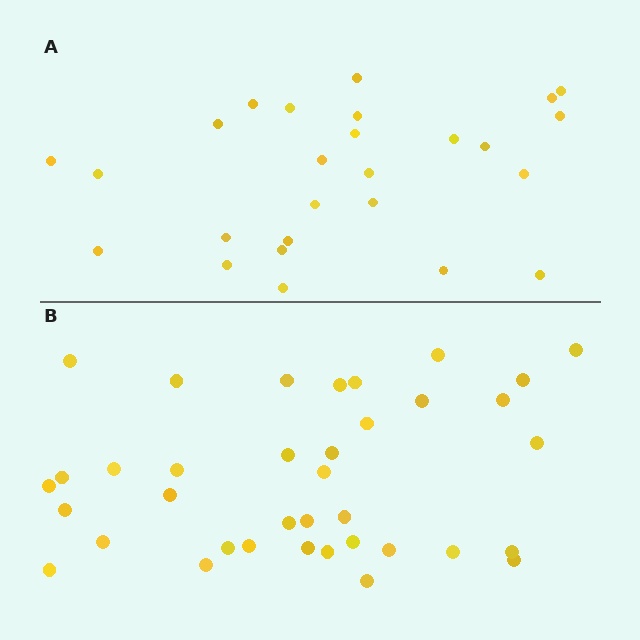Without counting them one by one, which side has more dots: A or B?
Region B (the bottom region) has more dots.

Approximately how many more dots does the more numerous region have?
Region B has roughly 12 or so more dots than region A.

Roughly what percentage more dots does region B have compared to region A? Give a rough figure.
About 40% more.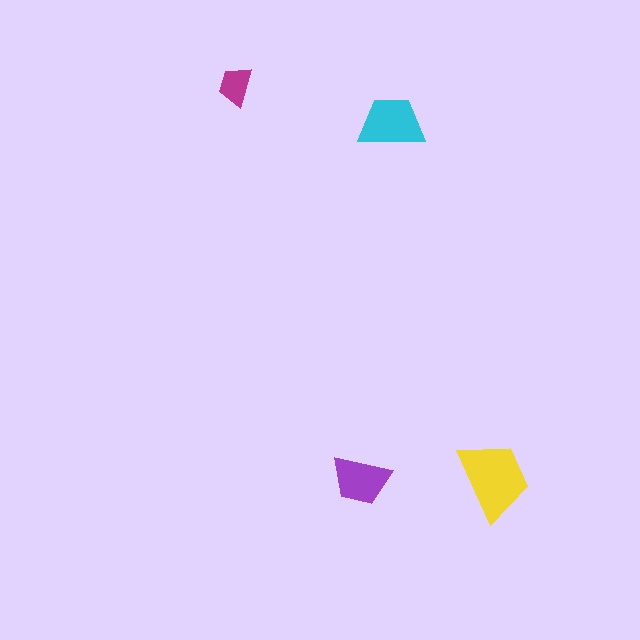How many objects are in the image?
There are 4 objects in the image.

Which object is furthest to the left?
The magenta trapezoid is leftmost.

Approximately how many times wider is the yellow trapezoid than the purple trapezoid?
About 1.5 times wider.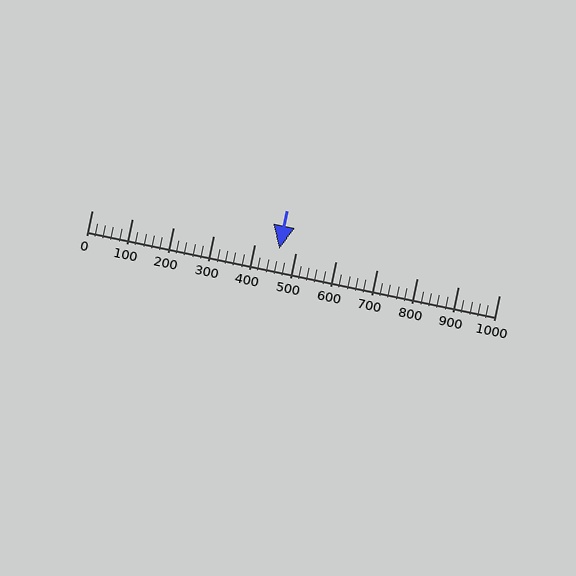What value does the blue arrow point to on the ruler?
The blue arrow points to approximately 460.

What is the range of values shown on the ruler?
The ruler shows values from 0 to 1000.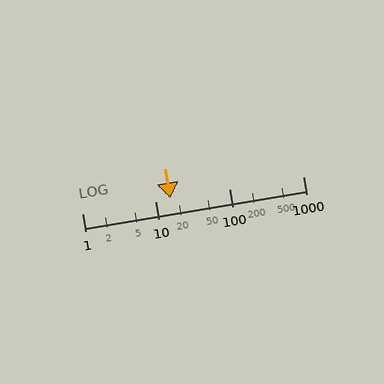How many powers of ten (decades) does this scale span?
The scale spans 3 decades, from 1 to 1000.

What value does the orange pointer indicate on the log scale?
The pointer indicates approximately 16.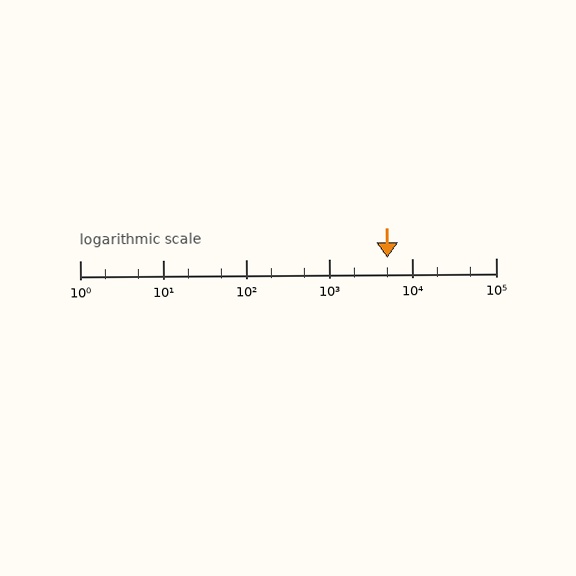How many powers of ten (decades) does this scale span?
The scale spans 5 decades, from 1 to 100000.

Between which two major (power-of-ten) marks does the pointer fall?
The pointer is between 1000 and 10000.